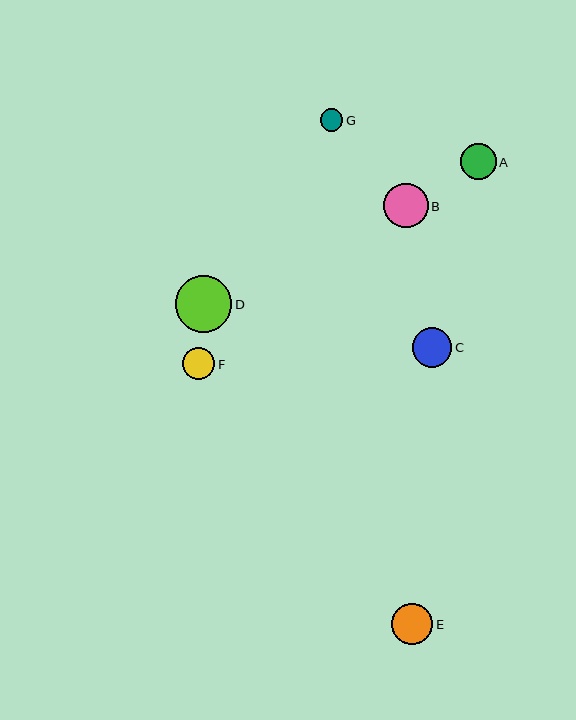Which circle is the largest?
Circle D is the largest with a size of approximately 56 pixels.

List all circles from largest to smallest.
From largest to smallest: D, B, E, C, A, F, G.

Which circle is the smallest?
Circle G is the smallest with a size of approximately 23 pixels.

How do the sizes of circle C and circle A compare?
Circle C and circle A are approximately the same size.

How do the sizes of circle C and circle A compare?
Circle C and circle A are approximately the same size.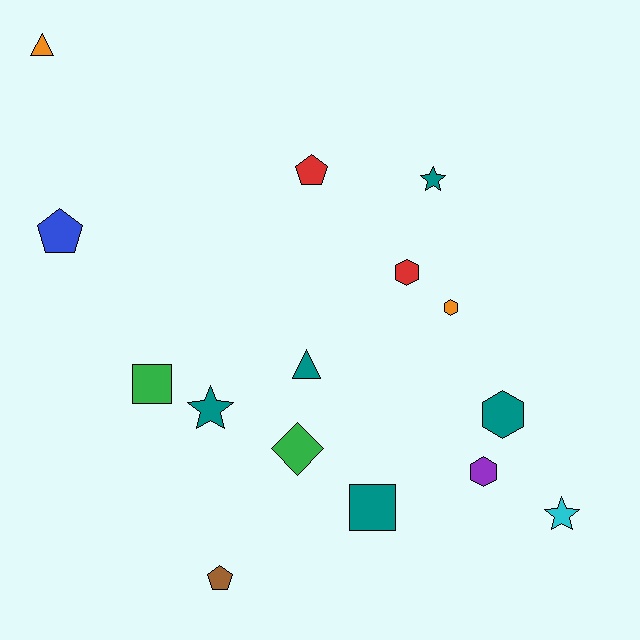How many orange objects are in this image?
There are 2 orange objects.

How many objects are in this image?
There are 15 objects.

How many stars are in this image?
There are 3 stars.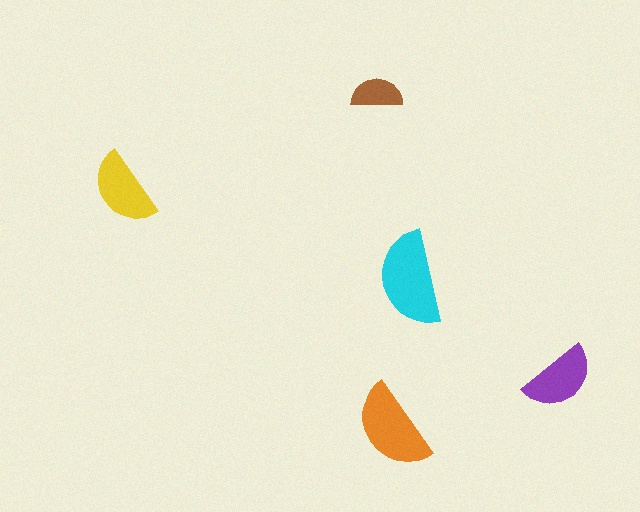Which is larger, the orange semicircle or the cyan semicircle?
The cyan one.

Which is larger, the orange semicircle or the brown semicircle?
The orange one.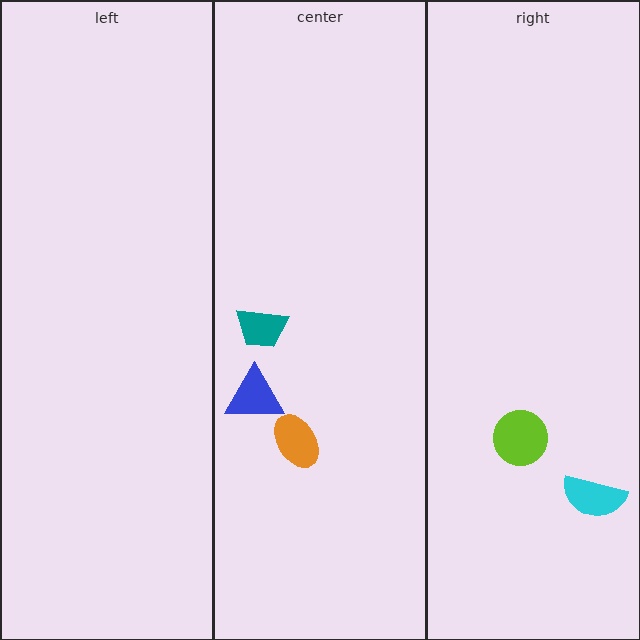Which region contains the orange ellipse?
The center region.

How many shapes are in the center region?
3.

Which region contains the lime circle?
The right region.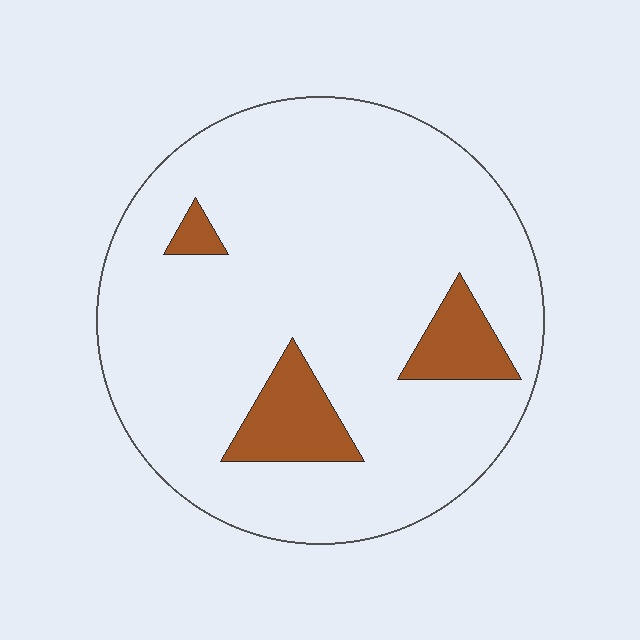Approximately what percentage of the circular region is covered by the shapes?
Approximately 10%.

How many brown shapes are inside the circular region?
3.